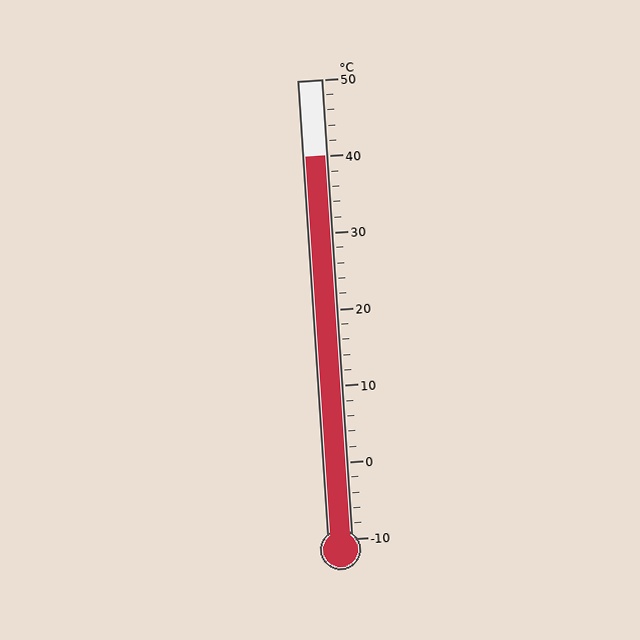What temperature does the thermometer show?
The thermometer shows approximately 40°C.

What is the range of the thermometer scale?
The thermometer scale ranges from -10°C to 50°C.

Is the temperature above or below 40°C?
The temperature is at 40°C.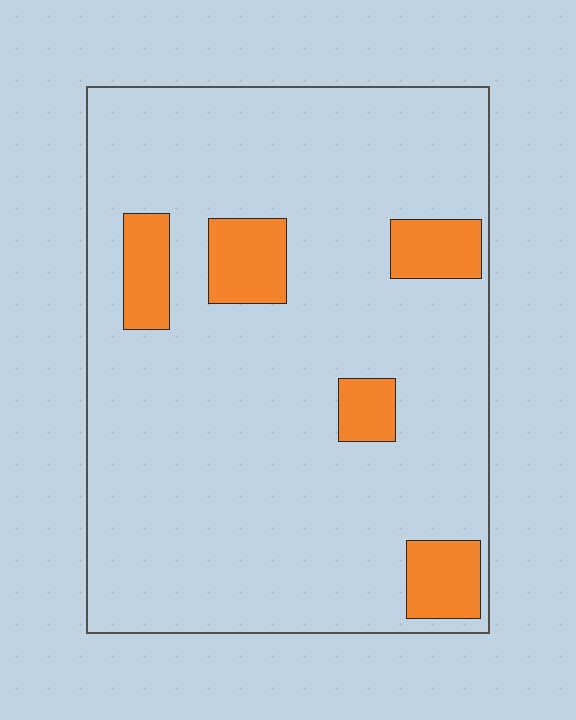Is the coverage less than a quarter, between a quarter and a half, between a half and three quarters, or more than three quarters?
Less than a quarter.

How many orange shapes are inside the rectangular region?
5.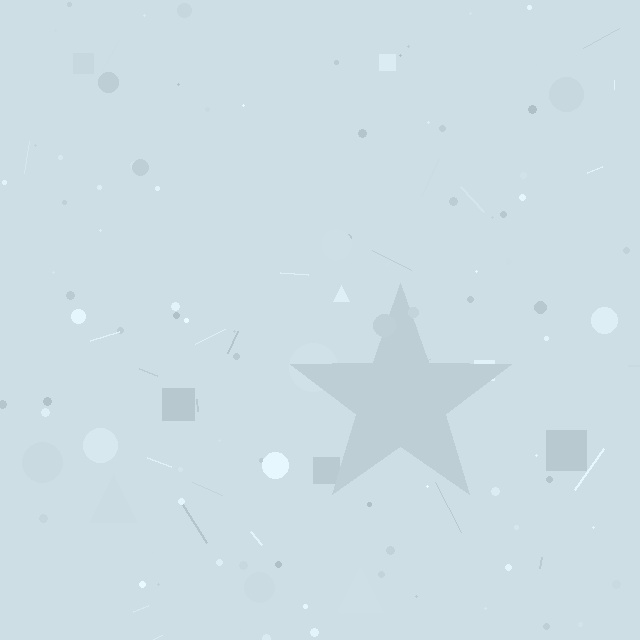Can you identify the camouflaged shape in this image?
The camouflaged shape is a star.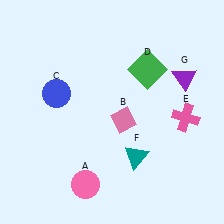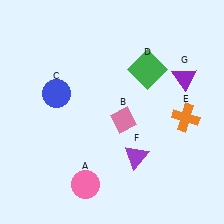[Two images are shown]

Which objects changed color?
E changed from pink to orange. F changed from teal to purple.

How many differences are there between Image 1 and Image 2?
There are 2 differences between the two images.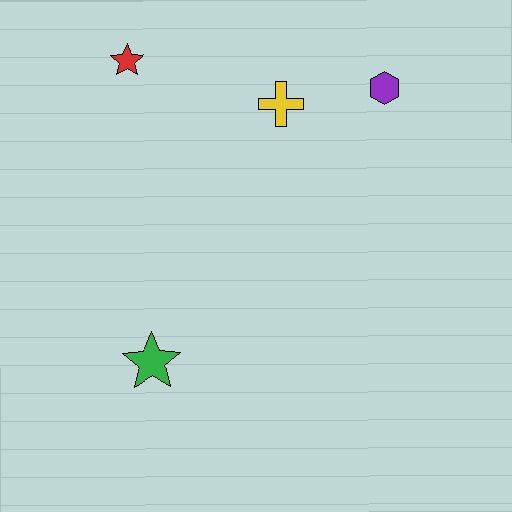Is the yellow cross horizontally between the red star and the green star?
No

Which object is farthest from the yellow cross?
The green star is farthest from the yellow cross.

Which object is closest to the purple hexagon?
The yellow cross is closest to the purple hexagon.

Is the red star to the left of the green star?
Yes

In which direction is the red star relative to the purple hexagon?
The red star is to the left of the purple hexagon.